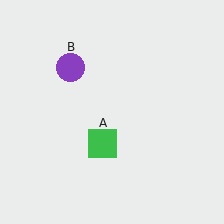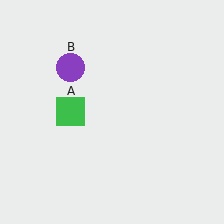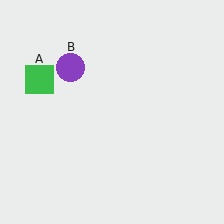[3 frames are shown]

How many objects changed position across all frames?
1 object changed position: green square (object A).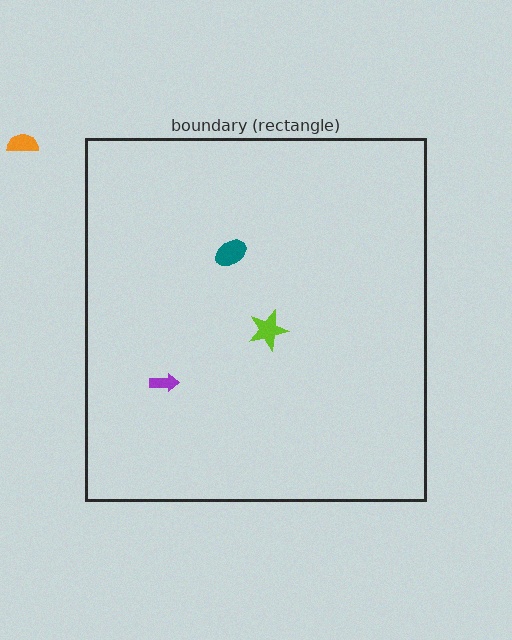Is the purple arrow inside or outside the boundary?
Inside.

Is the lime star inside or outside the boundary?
Inside.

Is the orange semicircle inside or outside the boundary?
Outside.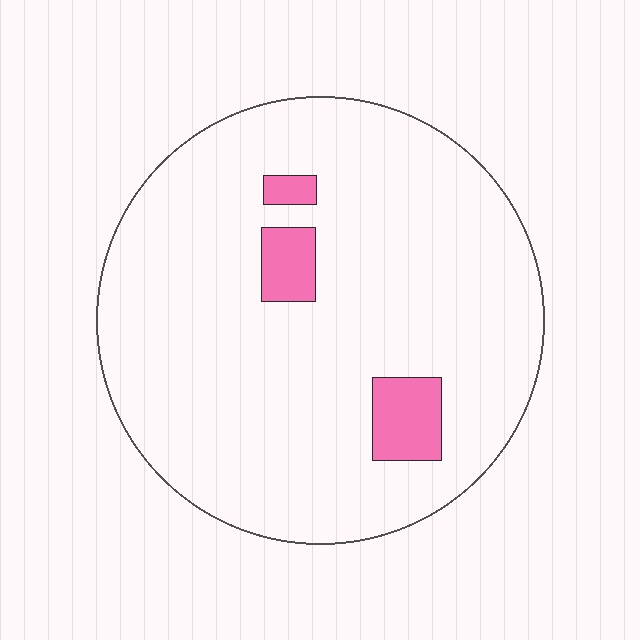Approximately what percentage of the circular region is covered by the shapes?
Approximately 5%.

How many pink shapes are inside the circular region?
3.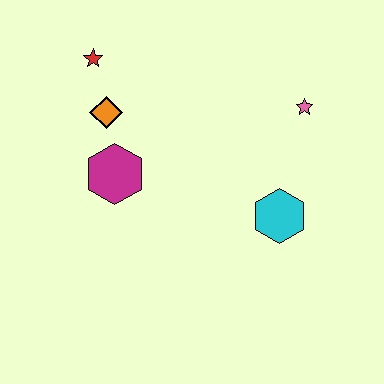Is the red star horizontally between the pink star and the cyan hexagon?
No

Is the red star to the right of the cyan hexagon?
No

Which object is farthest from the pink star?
The red star is farthest from the pink star.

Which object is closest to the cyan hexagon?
The pink star is closest to the cyan hexagon.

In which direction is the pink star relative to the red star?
The pink star is to the right of the red star.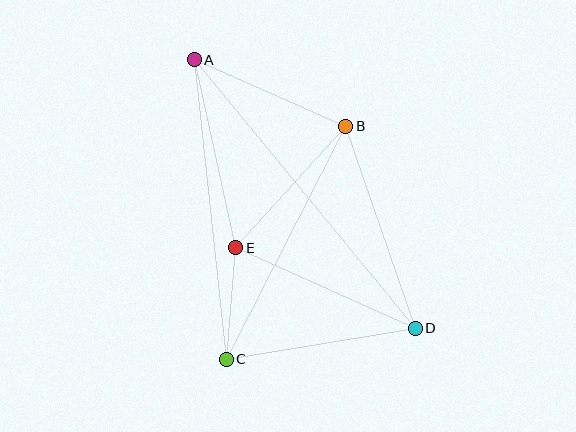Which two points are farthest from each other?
Points A and D are farthest from each other.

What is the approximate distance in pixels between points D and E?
The distance between D and E is approximately 197 pixels.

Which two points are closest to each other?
Points C and E are closest to each other.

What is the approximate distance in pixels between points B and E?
The distance between B and E is approximately 164 pixels.